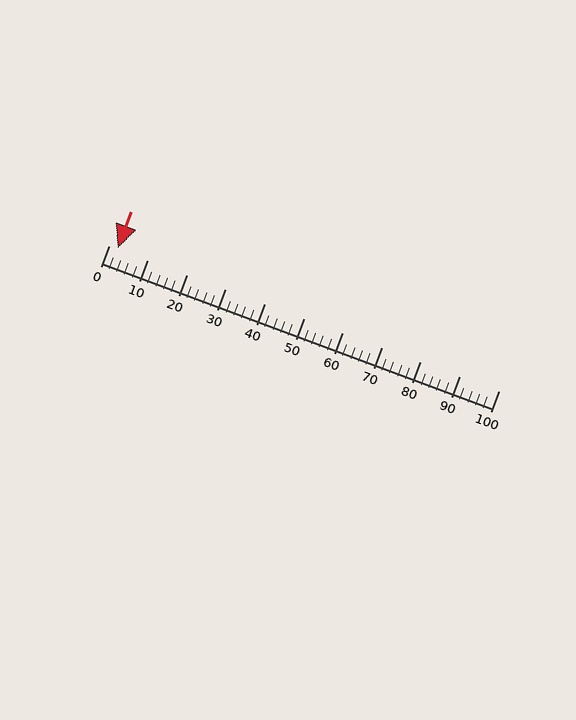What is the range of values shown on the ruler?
The ruler shows values from 0 to 100.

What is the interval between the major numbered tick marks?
The major tick marks are spaced 10 units apart.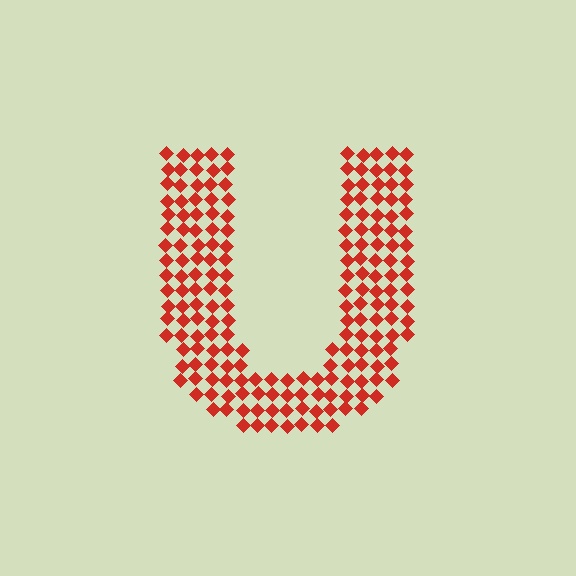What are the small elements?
The small elements are diamonds.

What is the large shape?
The large shape is the letter U.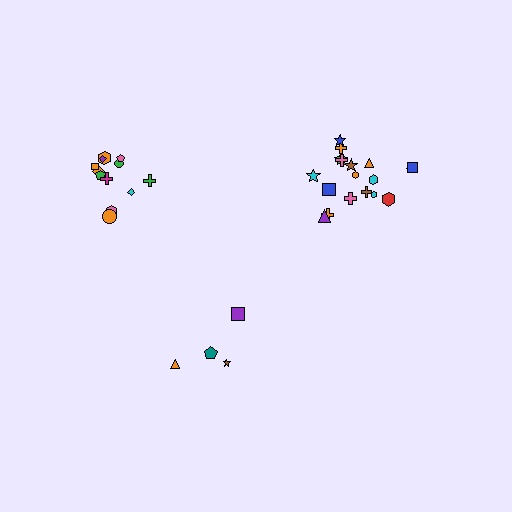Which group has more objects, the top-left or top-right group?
The top-right group.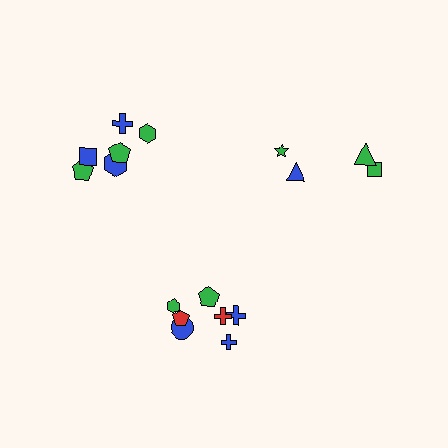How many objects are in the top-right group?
There are 4 objects.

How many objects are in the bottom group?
There are 7 objects.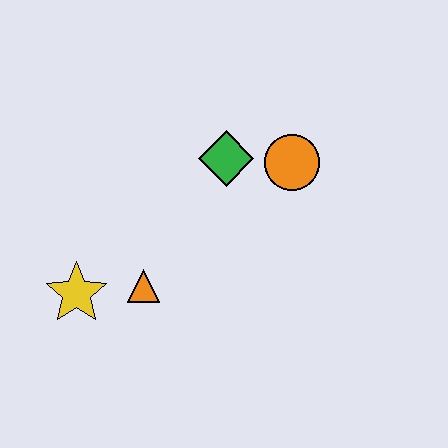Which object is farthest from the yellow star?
The orange circle is farthest from the yellow star.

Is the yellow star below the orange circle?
Yes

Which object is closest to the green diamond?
The orange circle is closest to the green diamond.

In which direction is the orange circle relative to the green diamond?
The orange circle is to the right of the green diamond.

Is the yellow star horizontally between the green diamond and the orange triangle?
No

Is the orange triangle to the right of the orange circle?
No